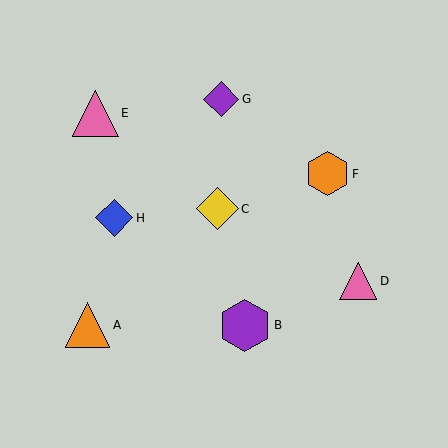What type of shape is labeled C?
Shape C is a yellow diamond.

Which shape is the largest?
The purple hexagon (labeled B) is the largest.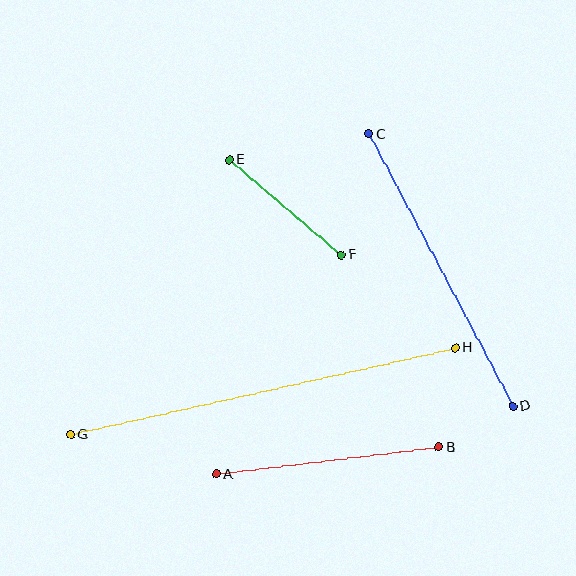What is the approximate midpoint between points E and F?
The midpoint is at approximately (285, 207) pixels.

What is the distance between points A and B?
The distance is approximately 224 pixels.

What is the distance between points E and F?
The distance is approximately 147 pixels.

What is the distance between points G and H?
The distance is approximately 394 pixels.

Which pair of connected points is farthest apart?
Points G and H are farthest apart.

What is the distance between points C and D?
The distance is approximately 308 pixels.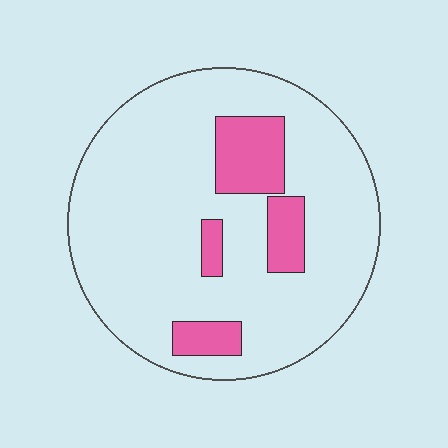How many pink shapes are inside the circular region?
4.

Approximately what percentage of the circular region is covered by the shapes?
Approximately 15%.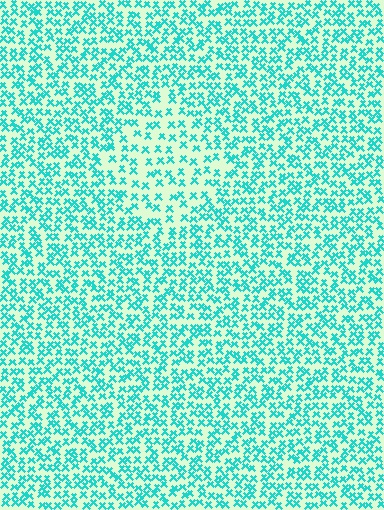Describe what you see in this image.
The image contains small cyan elements arranged at two different densities. A diamond-shaped region is visible where the elements are less densely packed than the surrounding area.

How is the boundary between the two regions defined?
The boundary is defined by a change in element density (approximately 1.8x ratio). All elements are the same color, size, and shape.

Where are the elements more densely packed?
The elements are more densely packed outside the diamond boundary.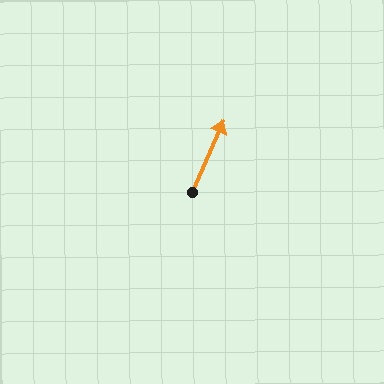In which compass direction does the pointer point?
Northeast.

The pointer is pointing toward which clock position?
Roughly 1 o'clock.